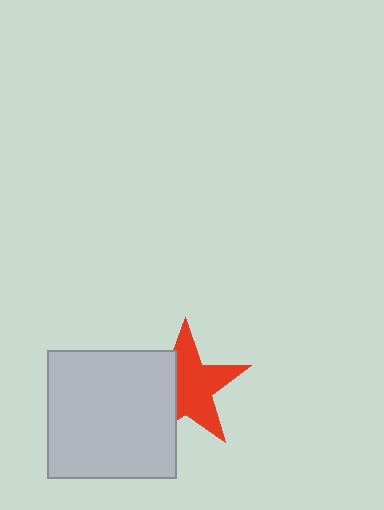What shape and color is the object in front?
The object in front is a light gray square.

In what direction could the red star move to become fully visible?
The red star could move right. That would shift it out from behind the light gray square entirely.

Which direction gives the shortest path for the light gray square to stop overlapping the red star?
Moving left gives the shortest separation.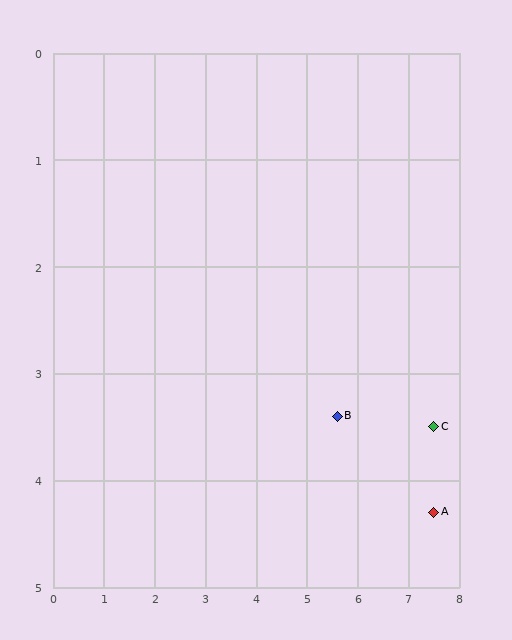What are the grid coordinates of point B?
Point B is at approximately (5.6, 3.4).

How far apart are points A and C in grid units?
Points A and C are about 0.8 grid units apart.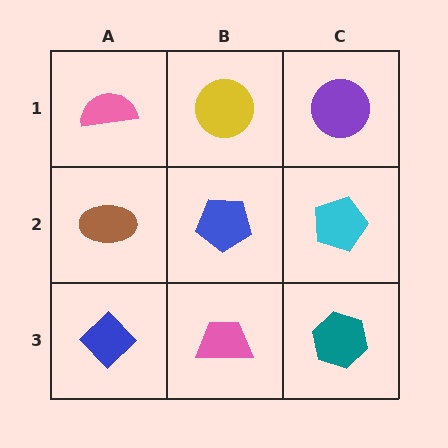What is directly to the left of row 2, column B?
A brown ellipse.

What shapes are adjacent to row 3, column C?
A cyan pentagon (row 2, column C), a pink trapezoid (row 3, column B).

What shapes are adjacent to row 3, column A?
A brown ellipse (row 2, column A), a pink trapezoid (row 3, column B).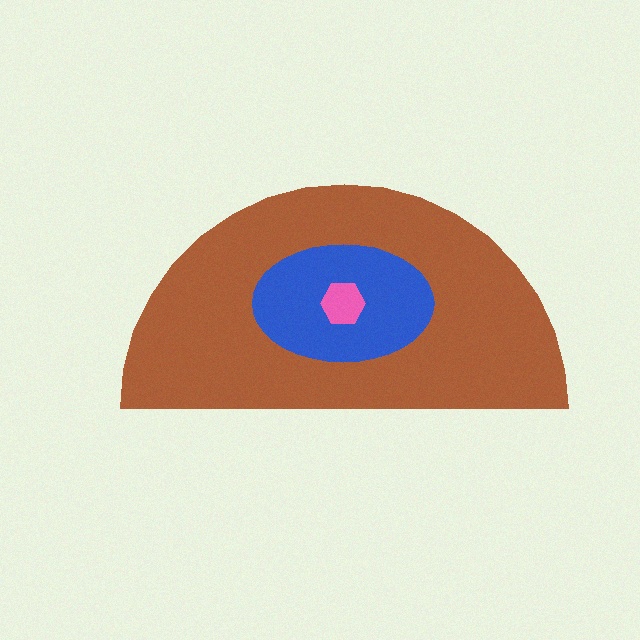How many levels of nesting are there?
3.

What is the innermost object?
The pink hexagon.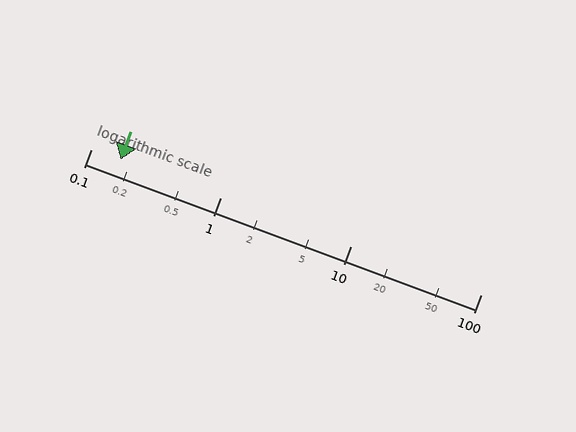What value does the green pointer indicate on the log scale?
The pointer indicates approximately 0.17.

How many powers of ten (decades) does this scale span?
The scale spans 3 decades, from 0.1 to 100.